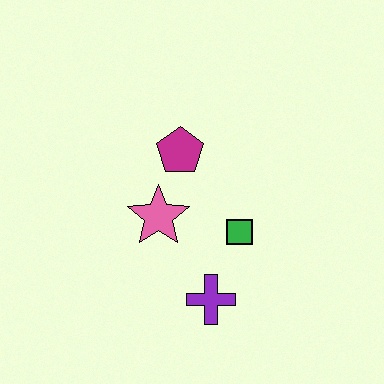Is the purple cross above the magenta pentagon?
No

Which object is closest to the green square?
The purple cross is closest to the green square.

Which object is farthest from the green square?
The magenta pentagon is farthest from the green square.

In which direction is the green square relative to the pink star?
The green square is to the right of the pink star.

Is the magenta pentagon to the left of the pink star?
No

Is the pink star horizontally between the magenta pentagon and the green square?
No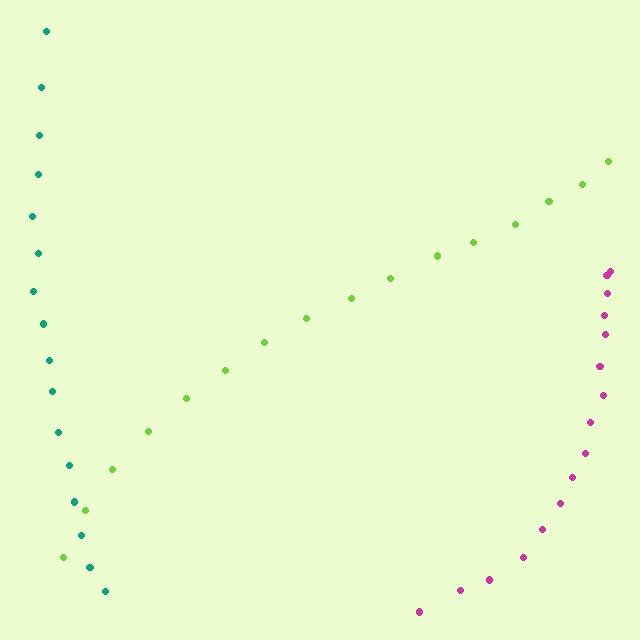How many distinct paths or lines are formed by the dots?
There are 3 distinct paths.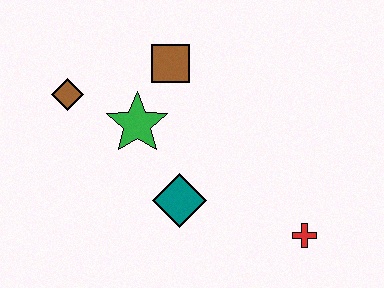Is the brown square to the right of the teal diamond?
No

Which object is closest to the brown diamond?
The green star is closest to the brown diamond.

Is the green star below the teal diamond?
No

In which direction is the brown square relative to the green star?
The brown square is above the green star.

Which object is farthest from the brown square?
The red cross is farthest from the brown square.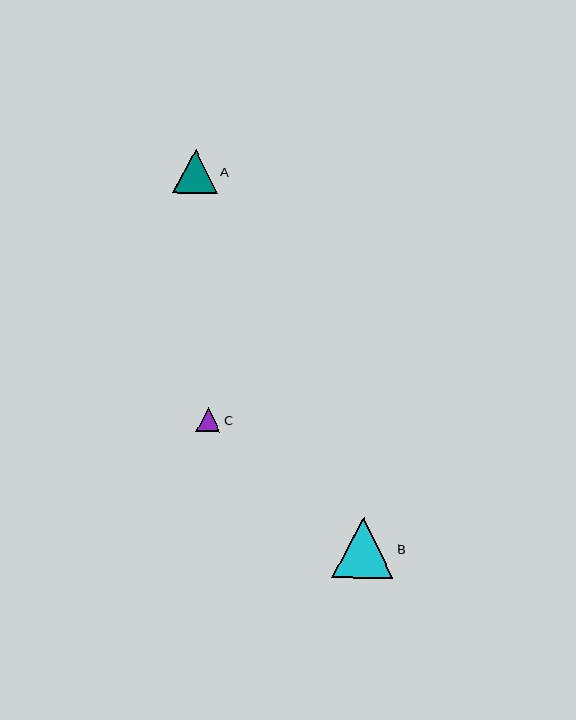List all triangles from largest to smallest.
From largest to smallest: B, A, C.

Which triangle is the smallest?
Triangle C is the smallest with a size of approximately 24 pixels.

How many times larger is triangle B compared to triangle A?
Triangle B is approximately 1.4 times the size of triangle A.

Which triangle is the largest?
Triangle B is the largest with a size of approximately 61 pixels.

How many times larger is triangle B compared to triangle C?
Triangle B is approximately 2.5 times the size of triangle C.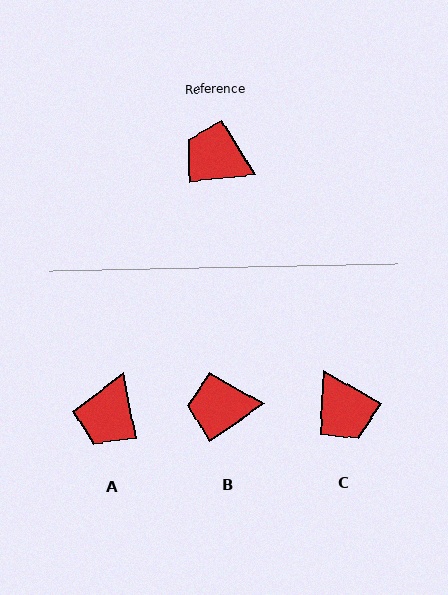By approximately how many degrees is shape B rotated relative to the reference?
Approximately 29 degrees counter-clockwise.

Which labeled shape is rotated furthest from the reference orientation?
C, about 145 degrees away.